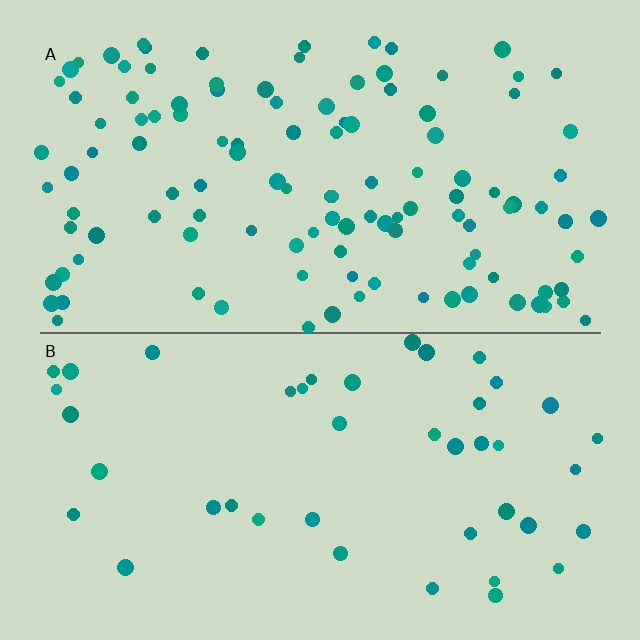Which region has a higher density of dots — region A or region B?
A (the top).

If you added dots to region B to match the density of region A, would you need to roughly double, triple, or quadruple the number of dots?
Approximately triple.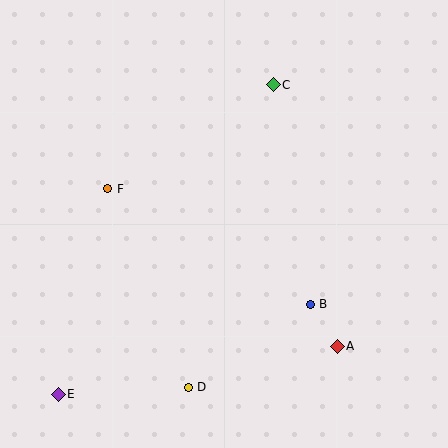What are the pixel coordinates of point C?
Point C is at (273, 85).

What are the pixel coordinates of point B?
Point B is at (310, 304).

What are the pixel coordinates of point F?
Point F is at (108, 189).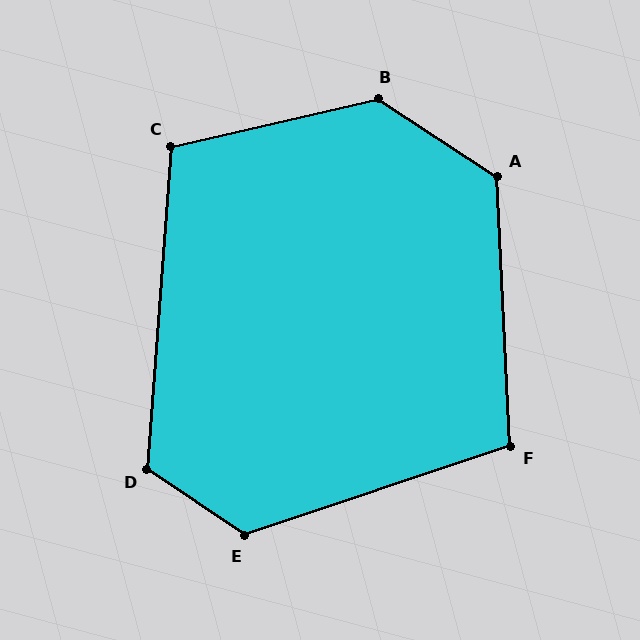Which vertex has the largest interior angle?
B, at approximately 134 degrees.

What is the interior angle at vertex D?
Approximately 120 degrees (obtuse).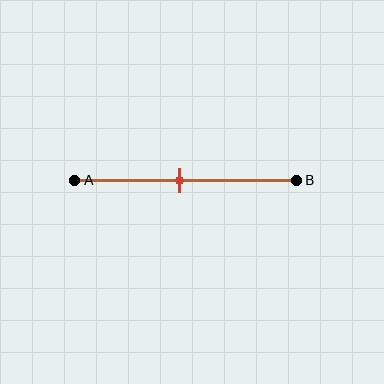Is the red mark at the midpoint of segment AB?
Yes, the mark is approximately at the midpoint.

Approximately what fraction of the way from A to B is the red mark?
The red mark is approximately 45% of the way from A to B.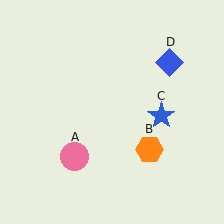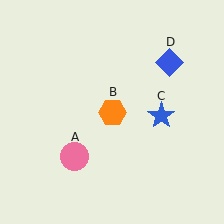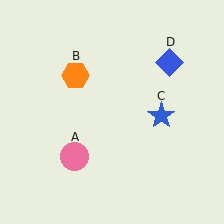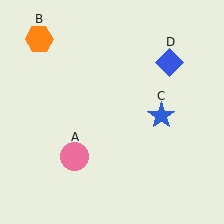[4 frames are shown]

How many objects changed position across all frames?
1 object changed position: orange hexagon (object B).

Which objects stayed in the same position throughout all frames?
Pink circle (object A) and blue star (object C) and blue diamond (object D) remained stationary.